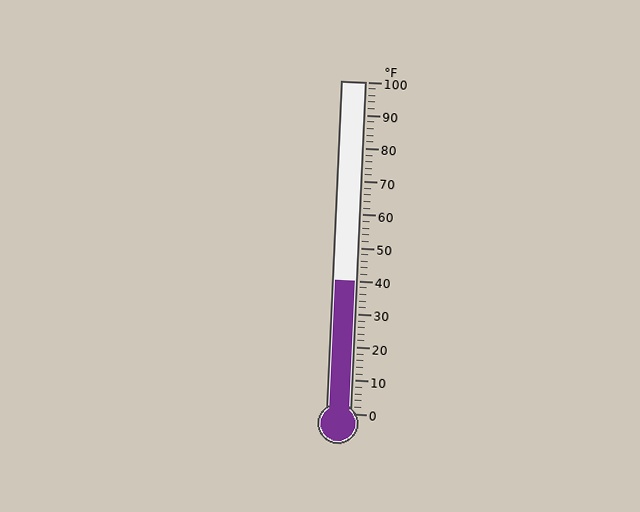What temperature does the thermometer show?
The thermometer shows approximately 40°F.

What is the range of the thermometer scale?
The thermometer scale ranges from 0°F to 100°F.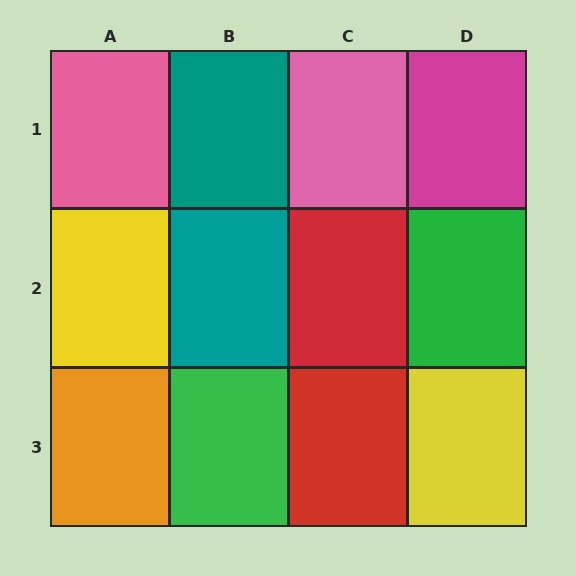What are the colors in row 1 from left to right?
Pink, teal, pink, magenta.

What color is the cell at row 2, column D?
Green.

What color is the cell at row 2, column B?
Teal.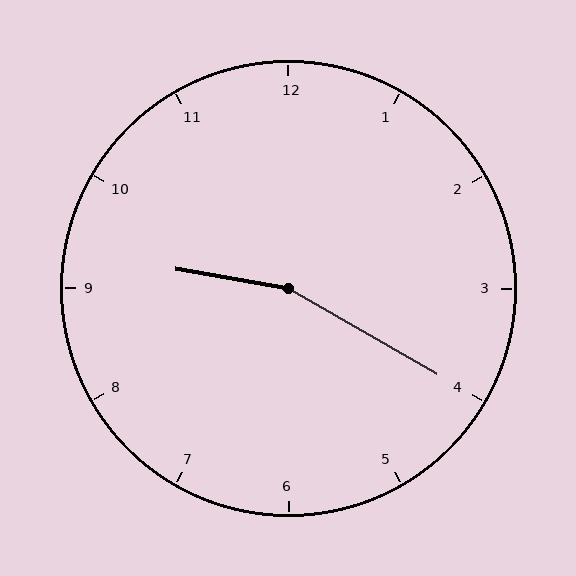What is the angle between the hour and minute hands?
Approximately 160 degrees.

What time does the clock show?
9:20.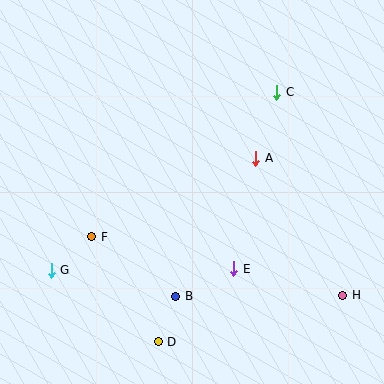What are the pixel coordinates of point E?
Point E is at (234, 269).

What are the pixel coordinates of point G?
Point G is at (51, 270).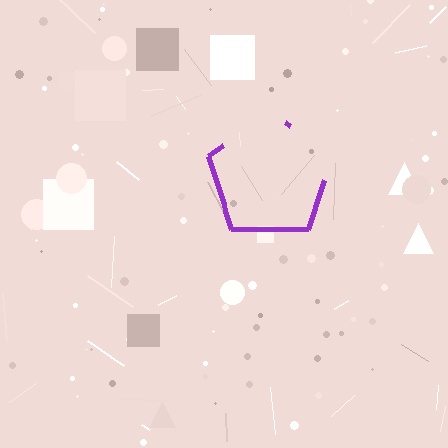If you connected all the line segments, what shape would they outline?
They would outline a pentagon.